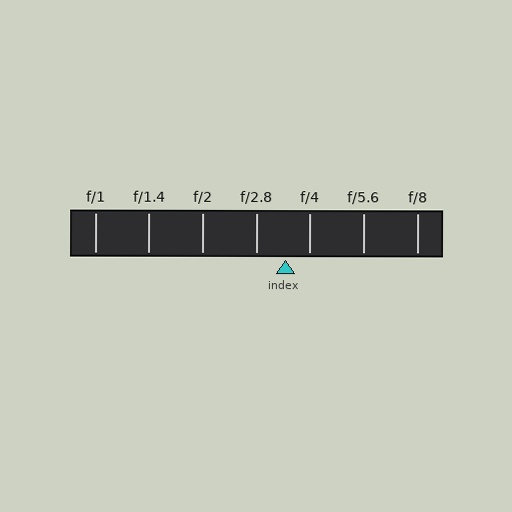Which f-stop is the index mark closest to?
The index mark is closest to f/4.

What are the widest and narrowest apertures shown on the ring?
The widest aperture shown is f/1 and the narrowest is f/8.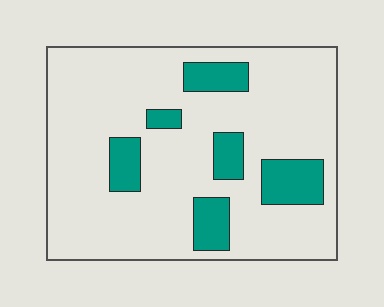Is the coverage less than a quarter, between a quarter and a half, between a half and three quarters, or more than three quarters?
Less than a quarter.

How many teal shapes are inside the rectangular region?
6.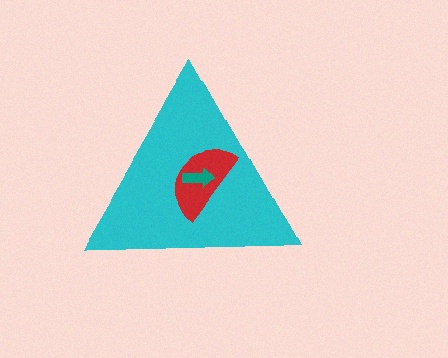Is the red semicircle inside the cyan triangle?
Yes.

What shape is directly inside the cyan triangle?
The red semicircle.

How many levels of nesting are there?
3.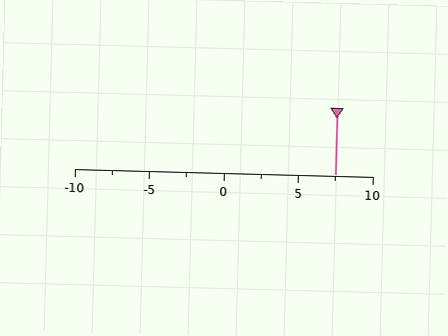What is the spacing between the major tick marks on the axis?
The major ticks are spaced 5 apart.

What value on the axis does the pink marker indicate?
The marker indicates approximately 7.5.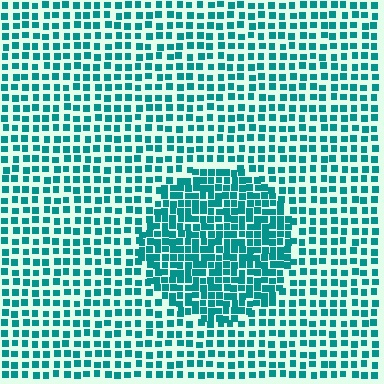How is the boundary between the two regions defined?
The boundary is defined by a change in element density (approximately 1.8x ratio). All elements are the same color, size, and shape.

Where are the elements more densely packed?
The elements are more densely packed inside the circle boundary.